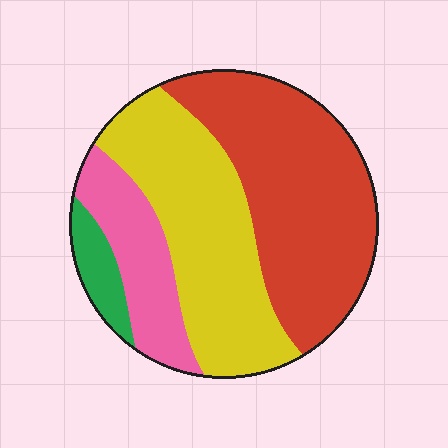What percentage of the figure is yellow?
Yellow takes up between a third and a half of the figure.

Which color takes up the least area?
Green, at roughly 5%.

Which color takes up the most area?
Red, at roughly 40%.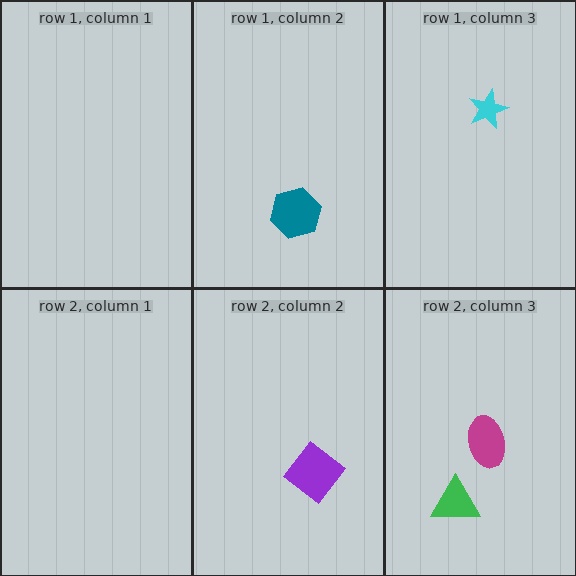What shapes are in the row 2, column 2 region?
The purple diamond.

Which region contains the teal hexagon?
The row 1, column 2 region.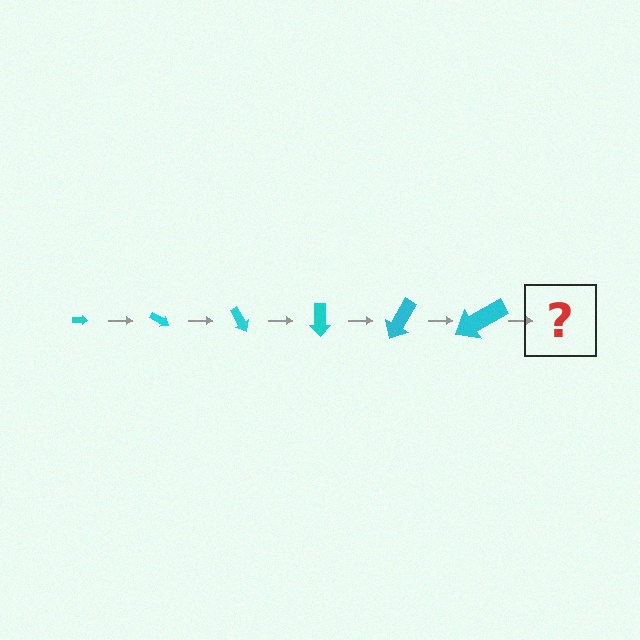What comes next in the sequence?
The next element should be an arrow, larger than the previous one and rotated 180 degrees from the start.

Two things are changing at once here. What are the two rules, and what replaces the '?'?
The two rules are that the arrow grows larger each step and it rotates 30 degrees each step. The '?' should be an arrow, larger than the previous one and rotated 180 degrees from the start.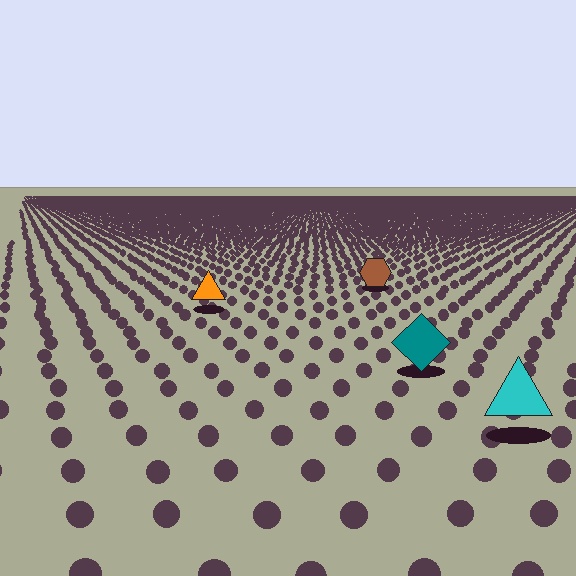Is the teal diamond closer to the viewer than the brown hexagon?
Yes. The teal diamond is closer — you can tell from the texture gradient: the ground texture is coarser near it.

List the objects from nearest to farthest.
From nearest to farthest: the cyan triangle, the teal diamond, the orange triangle, the brown hexagon.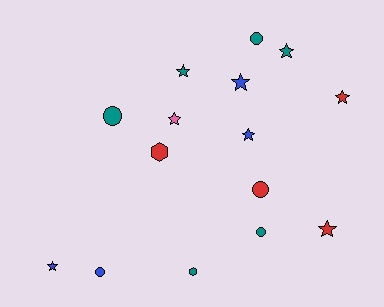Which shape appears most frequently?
Star, with 8 objects.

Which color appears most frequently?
Teal, with 6 objects.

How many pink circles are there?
There are no pink circles.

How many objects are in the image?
There are 15 objects.